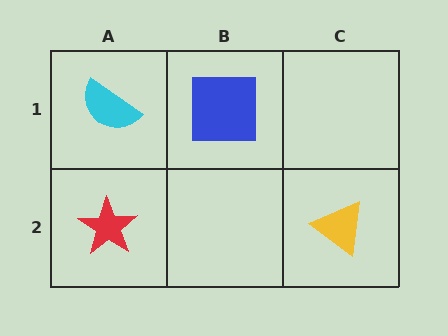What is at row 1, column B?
A blue square.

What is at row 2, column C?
A yellow triangle.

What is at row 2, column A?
A red star.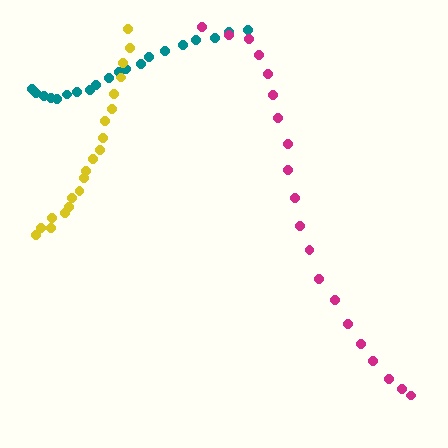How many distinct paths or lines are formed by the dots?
There are 3 distinct paths.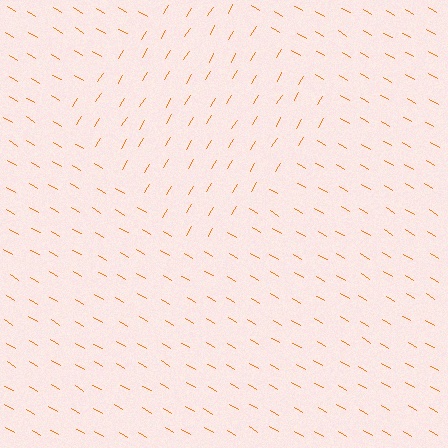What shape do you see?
I see a diamond.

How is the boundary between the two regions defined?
The boundary is defined purely by a change in line orientation (approximately 89 degrees difference). All lines are the same color and thickness.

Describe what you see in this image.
The image is filled with small orange line segments. A diamond region in the image has lines oriented differently from the surrounding lines, creating a visible texture boundary.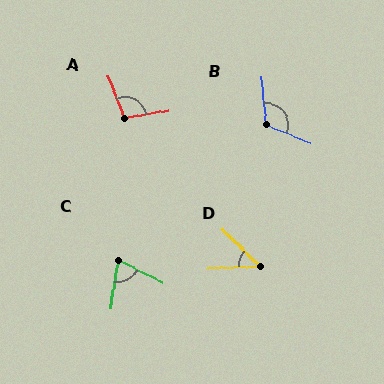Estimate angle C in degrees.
Approximately 72 degrees.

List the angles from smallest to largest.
D (46°), C (72°), A (101°), B (118°).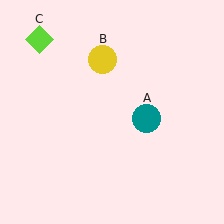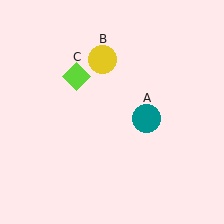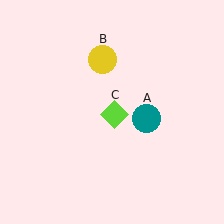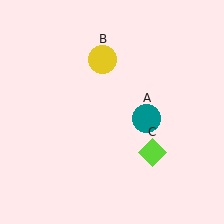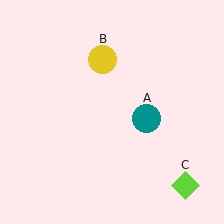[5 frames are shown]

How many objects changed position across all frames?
1 object changed position: lime diamond (object C).